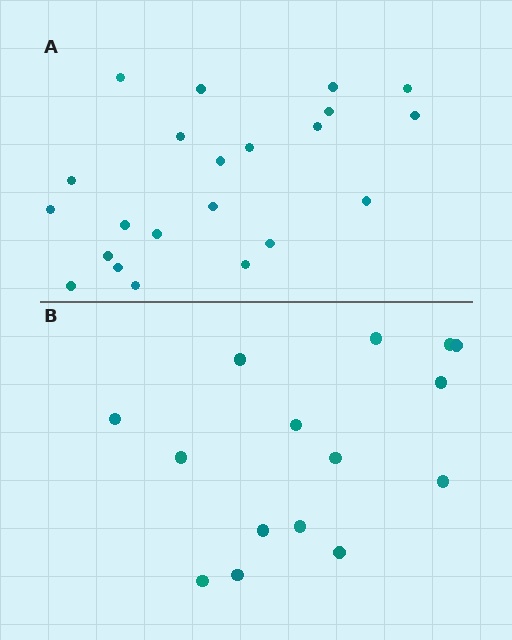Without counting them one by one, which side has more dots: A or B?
Region A (the top region) has more dots.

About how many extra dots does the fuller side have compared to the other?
Region A has roughly 8 or so more dots than region B.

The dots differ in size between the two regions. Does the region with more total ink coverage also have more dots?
No. Region B has more total ink coverage because its dots are larger, but region A actually contains more individual dots. Total area can be misleading — the number of items is what matters here.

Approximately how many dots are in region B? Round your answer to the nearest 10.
About 20 dots. (The exact count is 15, which rounds to 20.)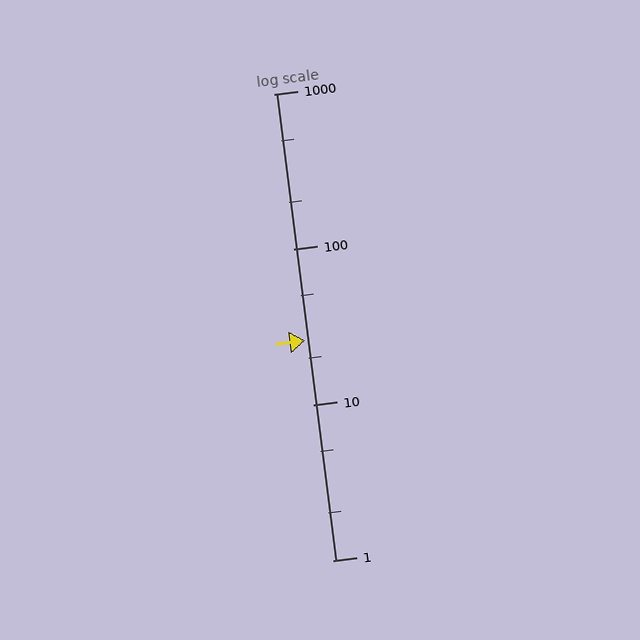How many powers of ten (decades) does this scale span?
The scale spans 3 decades, from 1 to 1000.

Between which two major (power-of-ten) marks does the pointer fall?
The pointer is between 10 and 100.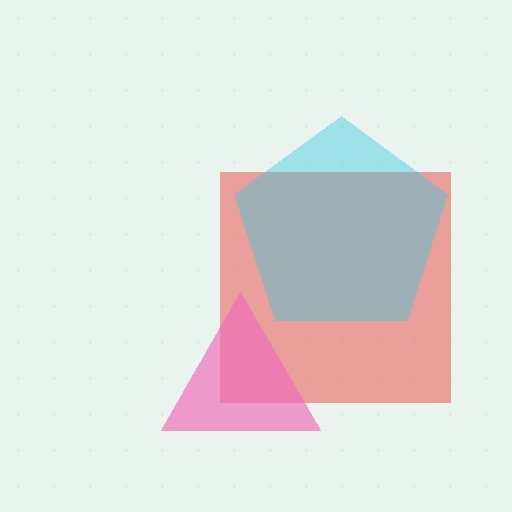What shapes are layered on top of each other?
The layered shapes are: a red square, a pink triangle, a cyan pentagon.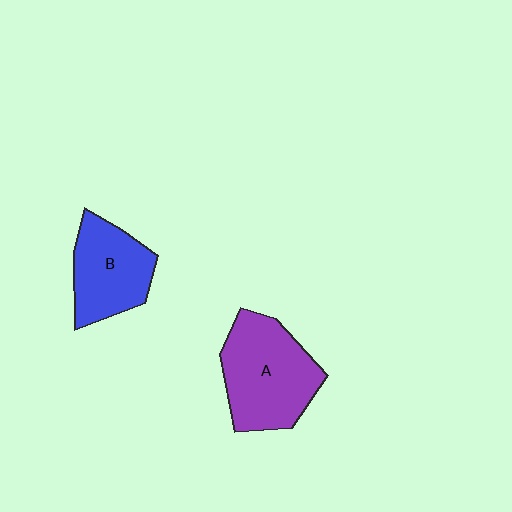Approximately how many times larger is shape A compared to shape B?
Approximately 1.3 times.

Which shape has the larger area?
Shape A (purple).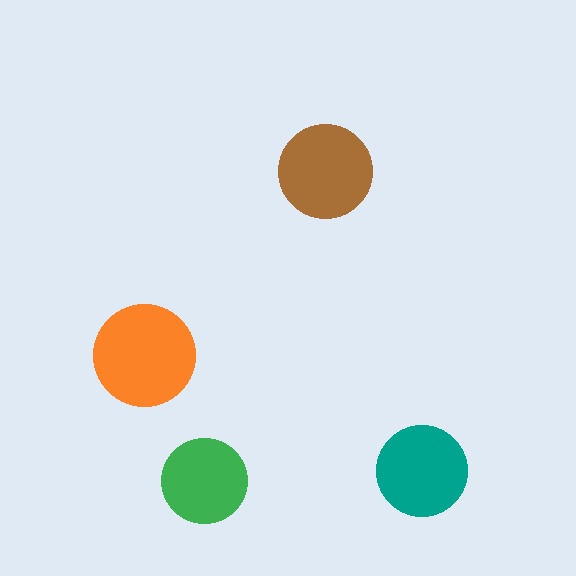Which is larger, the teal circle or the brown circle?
The brown one.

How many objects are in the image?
There are 4 objects in the image.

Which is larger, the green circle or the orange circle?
The orange one.